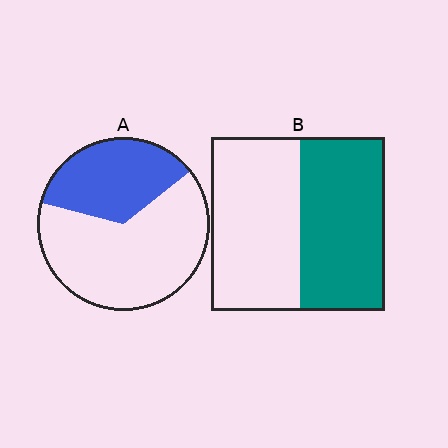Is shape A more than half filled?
No.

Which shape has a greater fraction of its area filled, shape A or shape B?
Shape B.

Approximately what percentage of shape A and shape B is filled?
A is approximately 35% and B is approximately 50%.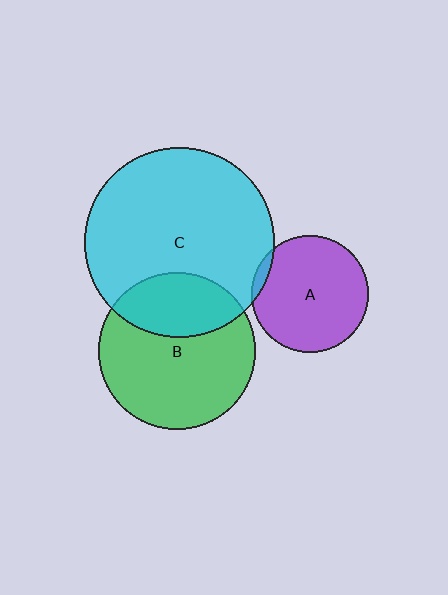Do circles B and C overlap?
Yes.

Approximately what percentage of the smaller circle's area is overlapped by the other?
Approximately 30%.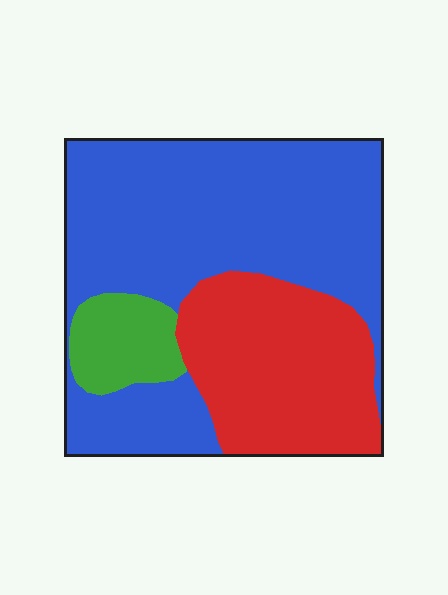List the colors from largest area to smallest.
From largest to smallest: blue, red, green.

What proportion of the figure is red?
Red covers roughly 30% of the figure.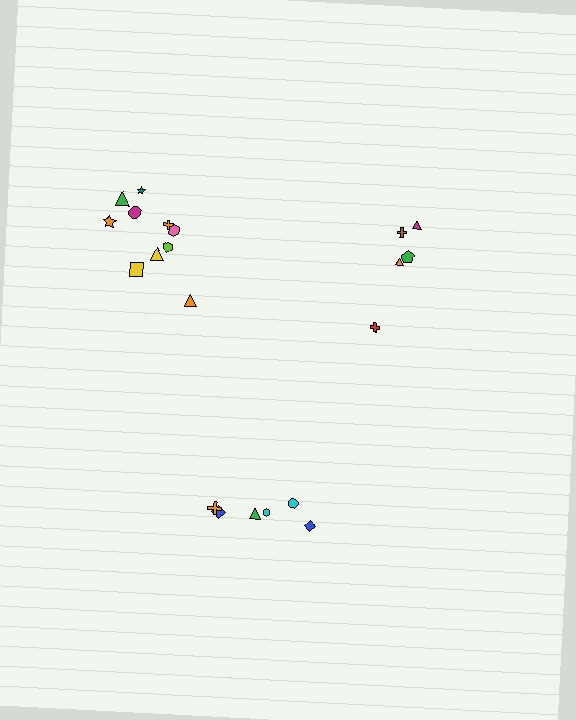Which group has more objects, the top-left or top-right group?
The top-left group.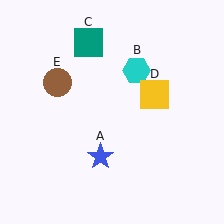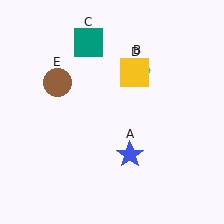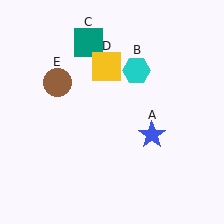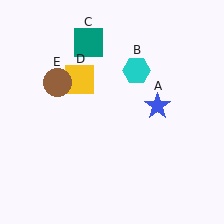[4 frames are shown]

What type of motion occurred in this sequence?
The blue star (object A), yellow square (object D) rotated counterclockwise around the center of the scene.